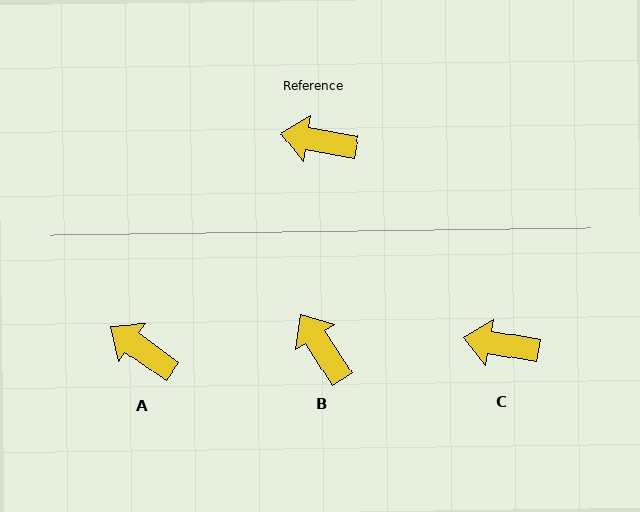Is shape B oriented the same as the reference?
No, it is off by about 47 degrees.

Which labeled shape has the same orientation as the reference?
C.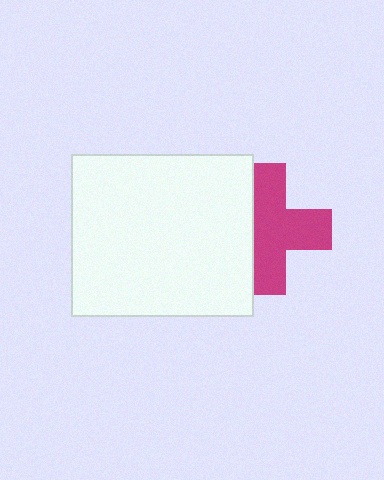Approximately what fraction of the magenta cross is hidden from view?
Roughly 32% of the magenta cross is hidden behind the white rectangle.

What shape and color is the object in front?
The object in front is a white rectangle.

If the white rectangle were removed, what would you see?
You would see the complete magenta cross.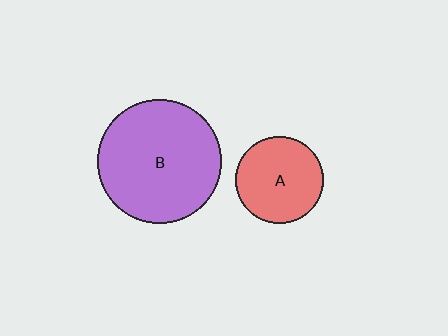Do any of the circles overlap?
No, none of the circles overlap.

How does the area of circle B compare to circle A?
Approximately 2.0 times.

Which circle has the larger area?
Circle B (purple).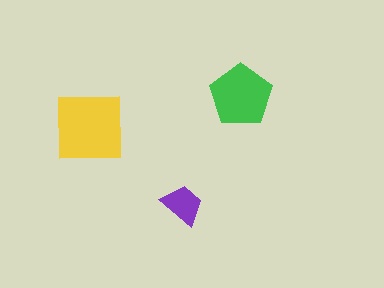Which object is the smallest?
The purple trapezoid.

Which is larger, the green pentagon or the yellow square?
The yellow square.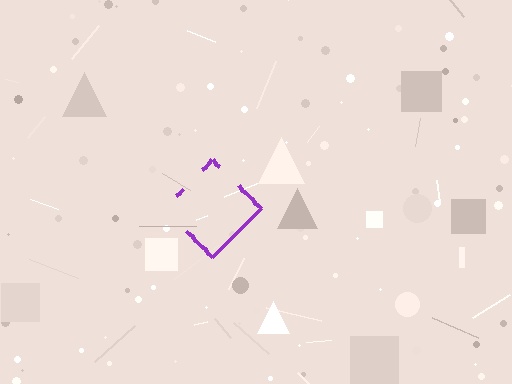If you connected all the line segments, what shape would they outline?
They would outline a diamond.